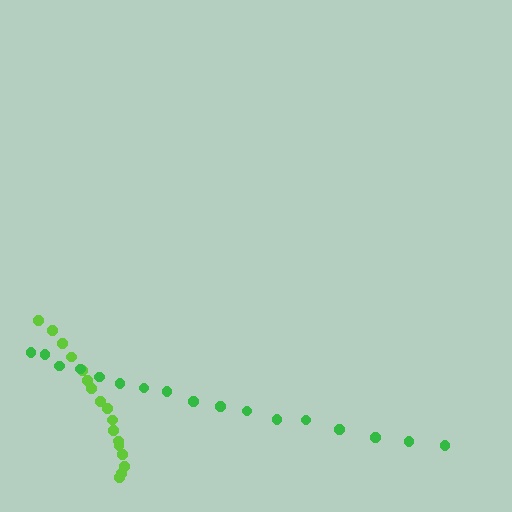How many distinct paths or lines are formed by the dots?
There are 2 distinct paths.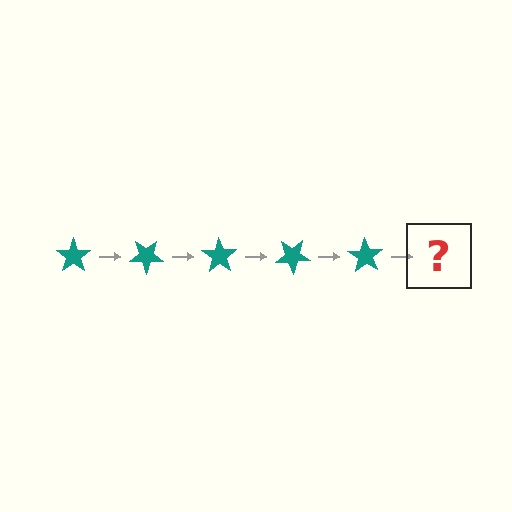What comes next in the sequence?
The next element should be a teal star rotated 175 degrees.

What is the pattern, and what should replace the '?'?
The pattern is that the star rotates 35 degrees each step. The '?' should be a teal star rotated 175 degrees.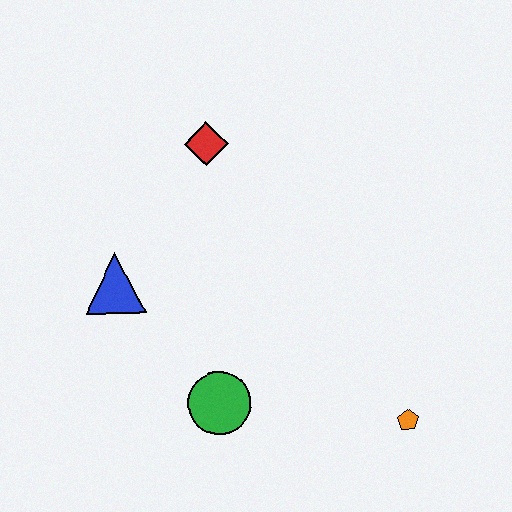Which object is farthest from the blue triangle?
The orange pentagon is farthest from the blue triangle.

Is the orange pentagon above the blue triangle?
No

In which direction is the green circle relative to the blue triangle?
The green circle is below the blue triangle.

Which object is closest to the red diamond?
The blue triangle is closest to the red diamond.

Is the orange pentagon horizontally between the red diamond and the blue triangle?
No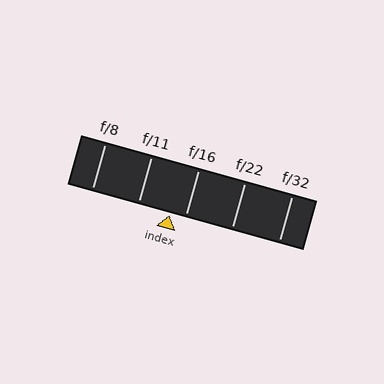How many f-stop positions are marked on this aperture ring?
There are 5 f-stop positions marked.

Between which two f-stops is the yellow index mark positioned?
The index mark is between f/11 and f/16.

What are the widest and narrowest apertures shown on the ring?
The widest aperture shown is f/8 and the narrowest is f/32.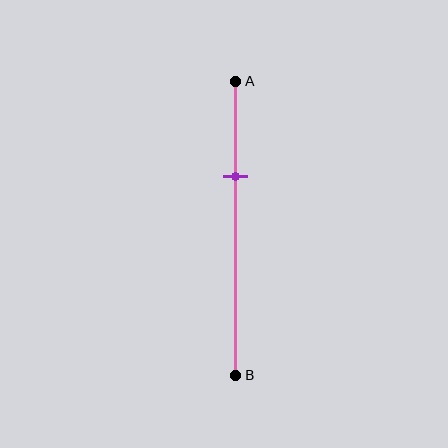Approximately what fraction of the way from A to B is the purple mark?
The purple mark is approximately 35% of the way from A to B.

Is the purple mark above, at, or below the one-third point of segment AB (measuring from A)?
The purple mark is approximately at the one-third point of segment AB.